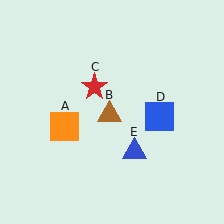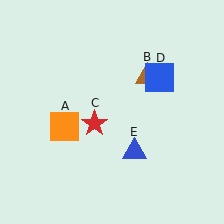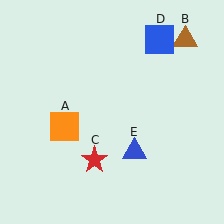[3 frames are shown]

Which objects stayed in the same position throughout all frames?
Orange square (object A) and blue triangle (object E) remained stationary.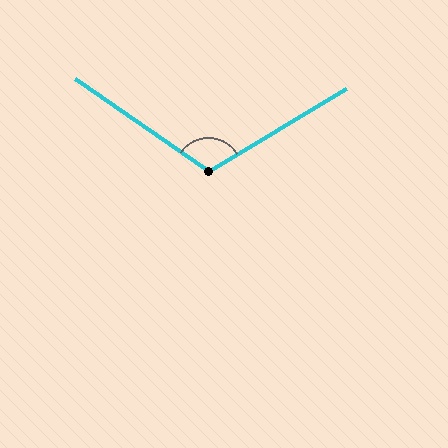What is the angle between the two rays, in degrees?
Approximately 114 degrees.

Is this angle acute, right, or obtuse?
It is obtuse.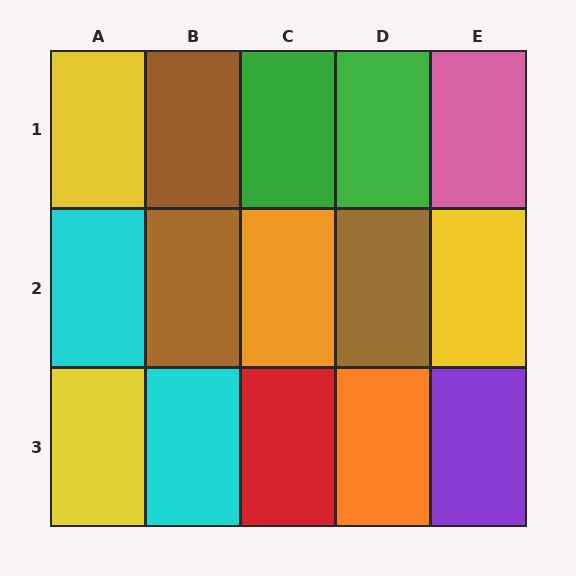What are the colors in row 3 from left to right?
Yellow, cyan, red, orange, purple.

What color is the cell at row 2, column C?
Orange.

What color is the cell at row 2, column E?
Yellow.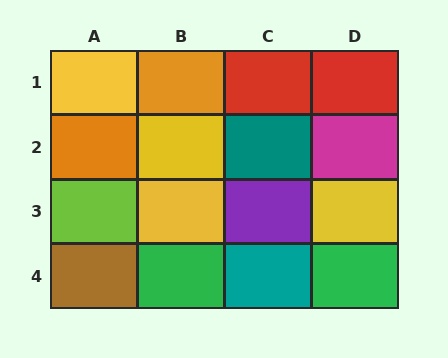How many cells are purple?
1 cell is purple.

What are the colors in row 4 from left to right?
Brown, green, teal, green.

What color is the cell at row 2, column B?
Yellow.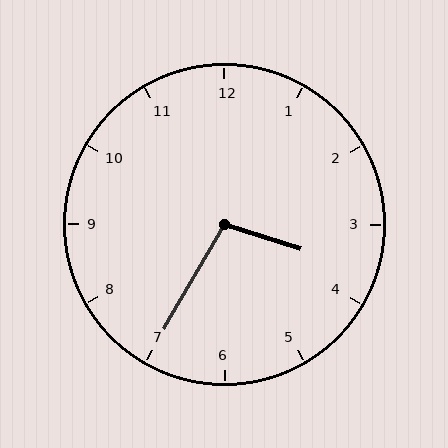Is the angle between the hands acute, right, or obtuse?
It is obtuse.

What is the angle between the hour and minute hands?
Approximately 102 degrees.